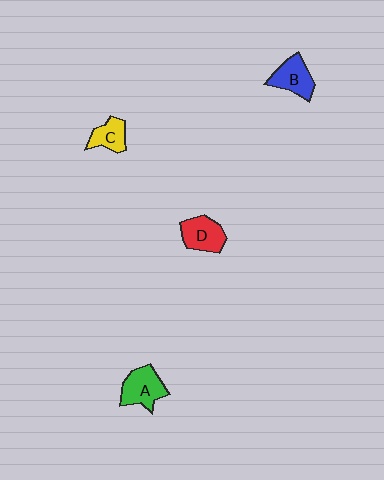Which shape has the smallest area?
Shape C (yellow).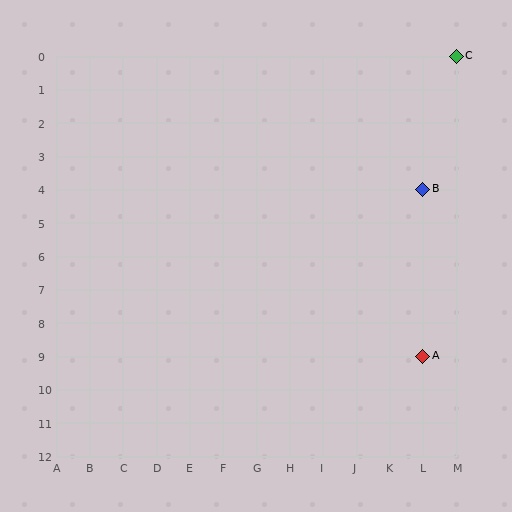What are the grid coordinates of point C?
Point C is at grid coordinates (M, 0).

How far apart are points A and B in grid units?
Points A and B are 5 rows apart.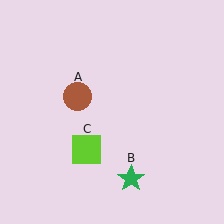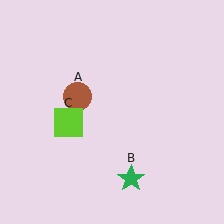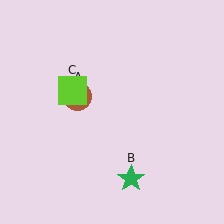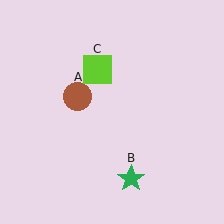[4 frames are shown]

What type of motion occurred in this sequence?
The lime square (object C) rotated clockwise around the center of the scene.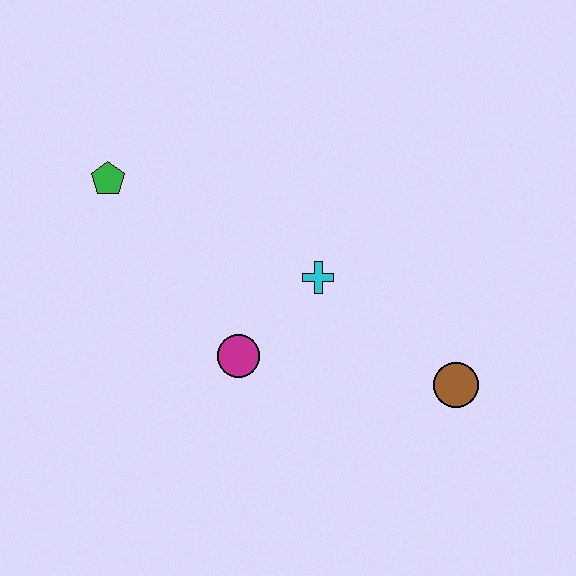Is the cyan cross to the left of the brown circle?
Yes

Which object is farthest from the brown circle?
The green pentagon is farthest from the brown circle.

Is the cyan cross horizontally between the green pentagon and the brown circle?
Yes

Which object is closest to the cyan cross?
The magenta circle is closest to the cyan cross.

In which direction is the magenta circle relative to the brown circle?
The magenta circle is to the left of the brown circle.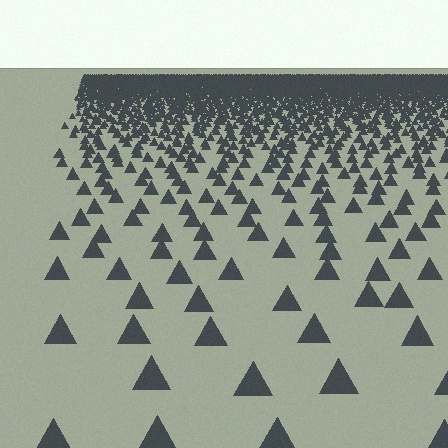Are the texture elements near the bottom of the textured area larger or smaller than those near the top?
Larger. Near the bottom, elements are closer to the viewer and appear at a bigger on-screen size.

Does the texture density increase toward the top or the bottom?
Density increases toward the top.